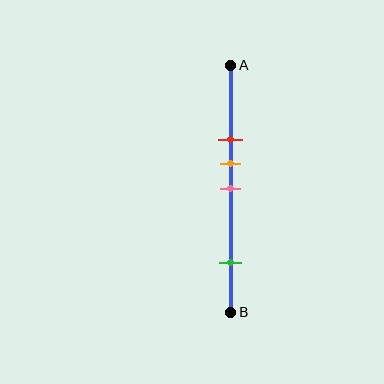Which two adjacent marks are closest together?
The orange and pink marks are the closest adjacent pair.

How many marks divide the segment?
There are 4 marks dividing the segment.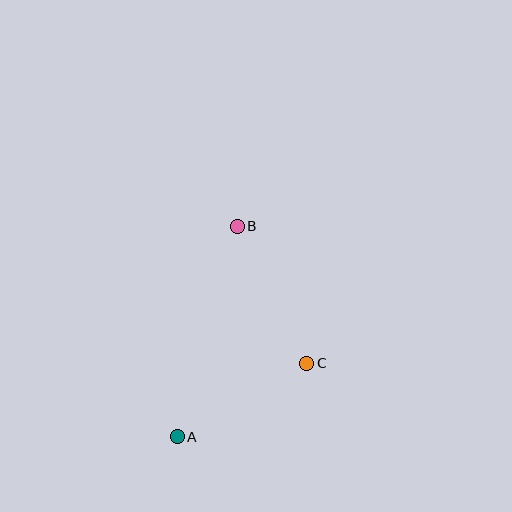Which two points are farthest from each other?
Points A and B are farthest from each other.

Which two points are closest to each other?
Points A and C are closest to each other.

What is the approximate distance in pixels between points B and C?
The distance between B and C is approximately 154 pixels.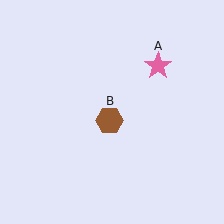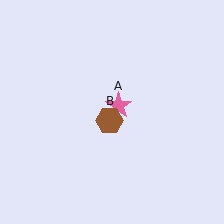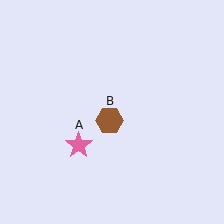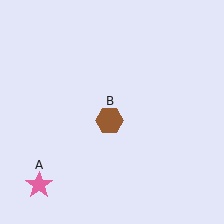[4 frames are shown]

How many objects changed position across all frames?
1 object changed position: pink star (object A).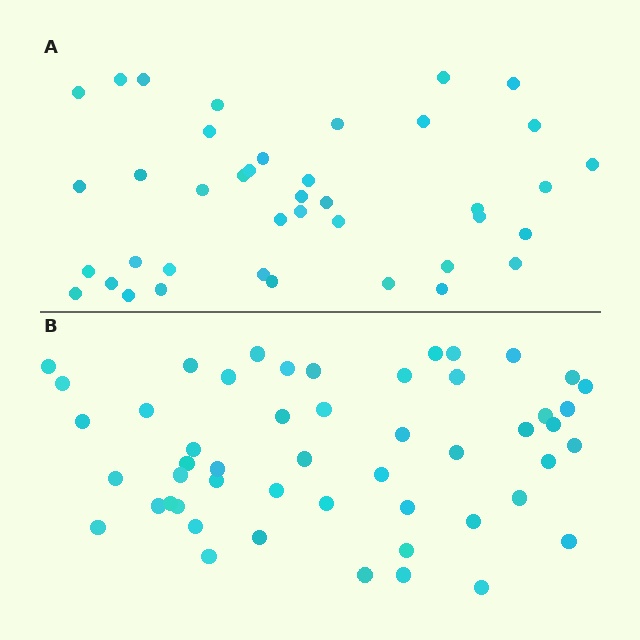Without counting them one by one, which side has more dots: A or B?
Region B (the bottom region) has more dots.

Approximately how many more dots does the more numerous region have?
Region B has roughly 12 or so more dots than region A.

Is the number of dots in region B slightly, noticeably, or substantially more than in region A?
Region B has noticeably more, but not dramatically so. The ratio is roughly 1.3 to 1.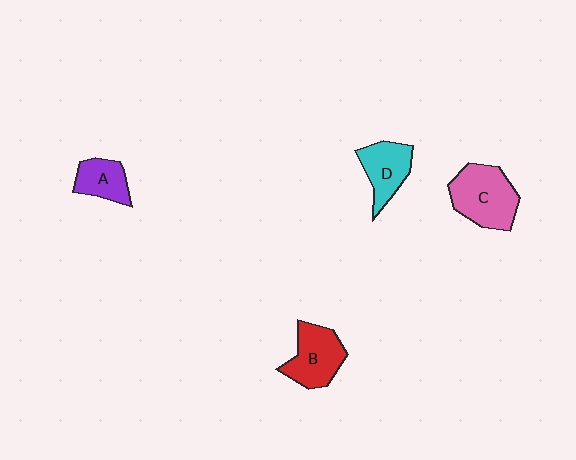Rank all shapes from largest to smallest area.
From largest to smallest: C (pink), B (red), D (cyan), A (purple).